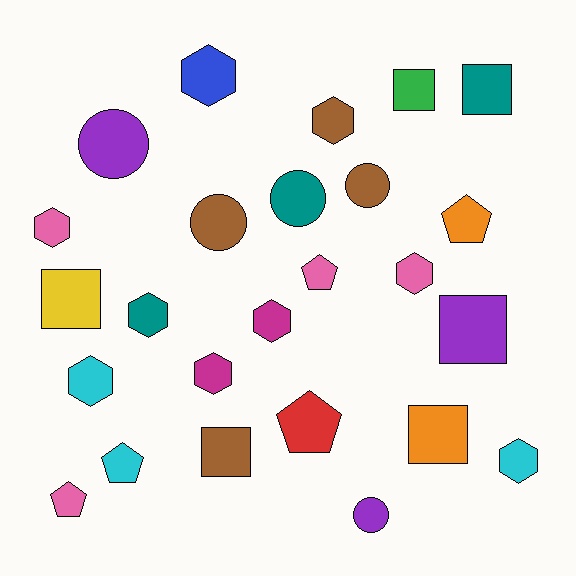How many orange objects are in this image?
There are 2 orange objects.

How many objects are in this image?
There are 25 objects.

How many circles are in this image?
There are 5 circles.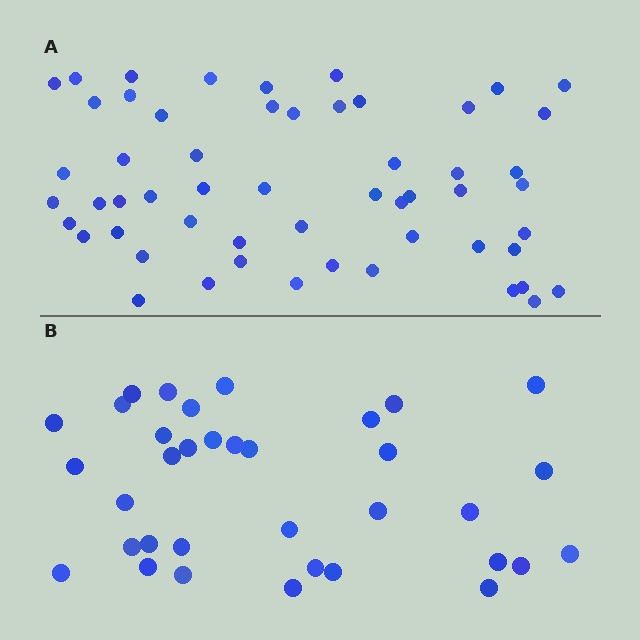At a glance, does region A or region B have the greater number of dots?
Region A (the top region) has more dots.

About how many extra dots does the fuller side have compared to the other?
Region A has approximately 20 more dots than region B.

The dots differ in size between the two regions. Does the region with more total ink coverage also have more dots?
No. Region B has more total ink coverage because its dots are larger, but region A actually contains more individual dots. Total area can be misleading — the number of items is what matters here.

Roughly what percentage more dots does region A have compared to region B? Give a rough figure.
About 55% more.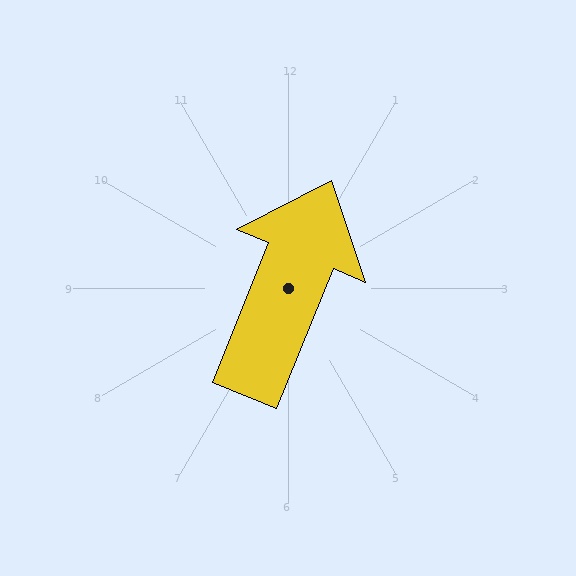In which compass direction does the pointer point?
North.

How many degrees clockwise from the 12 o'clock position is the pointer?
Approximately 22 degrees.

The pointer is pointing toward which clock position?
Roughly 1 o'clock.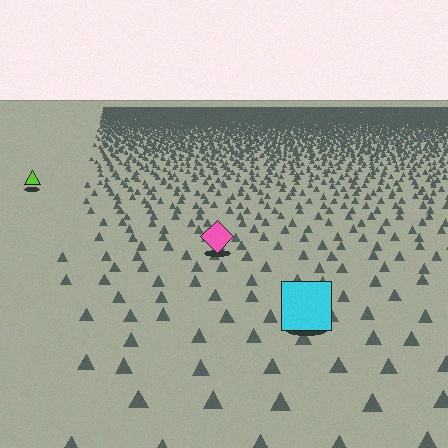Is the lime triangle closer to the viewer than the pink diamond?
No. The pink diamond is closer — you can tell from the texture gradient: the ground texture is coarser near it.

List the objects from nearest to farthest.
From nearest to farthest: the cyan square, the pink diamond, the lime triangle.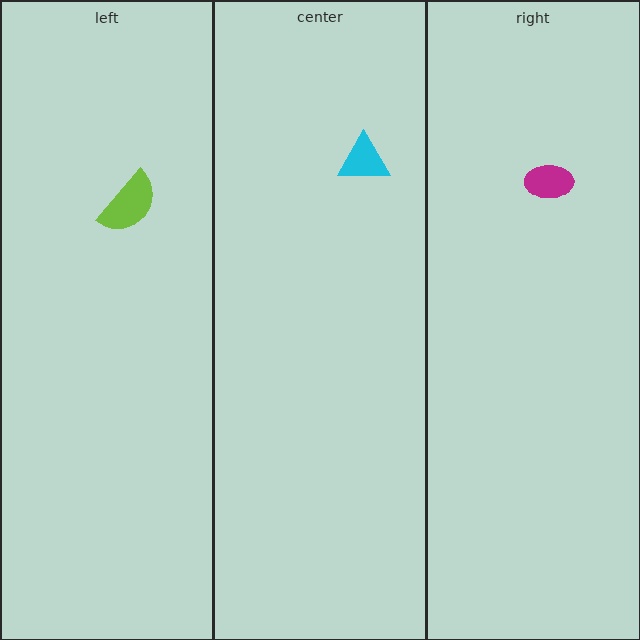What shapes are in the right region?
The magenta ellipse.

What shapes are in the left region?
The lime semicircle.